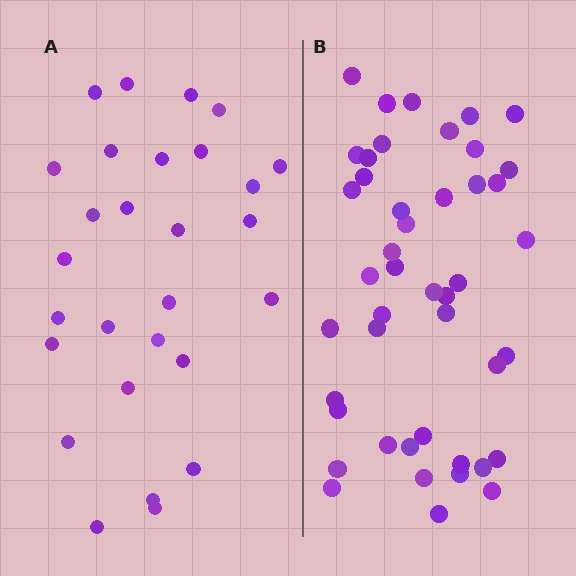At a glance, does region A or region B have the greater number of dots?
Region B (the right region) has more dots.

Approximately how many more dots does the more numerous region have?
Region B has approximately 15 more dots than region A.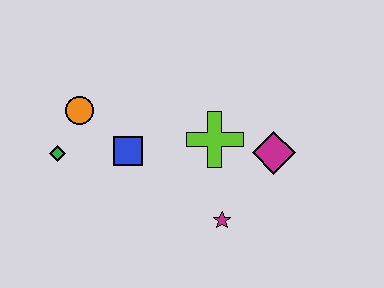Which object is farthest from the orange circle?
The magenta diamond is farthest from the orange circle.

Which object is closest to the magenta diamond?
The lime cross is closest to the magenta diamond.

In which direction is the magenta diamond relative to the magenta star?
The magenta diamond is above the magenta star.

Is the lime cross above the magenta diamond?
Yes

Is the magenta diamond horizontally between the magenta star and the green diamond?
No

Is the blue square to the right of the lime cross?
No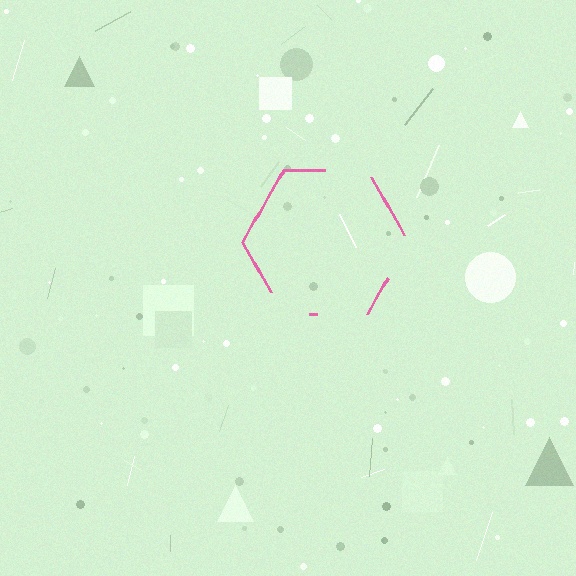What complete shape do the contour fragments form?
The contour fragments form a hexagon.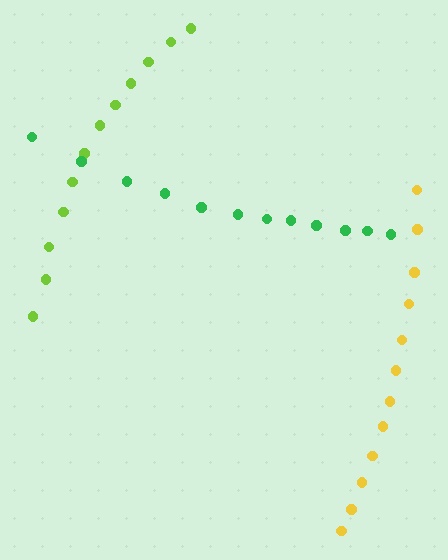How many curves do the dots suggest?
There are 3 distinct paths.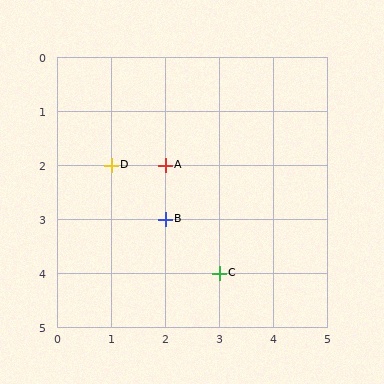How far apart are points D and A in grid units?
Points D and A are 1 column apart.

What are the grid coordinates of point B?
Point B is at grid coordinates (2, 3).